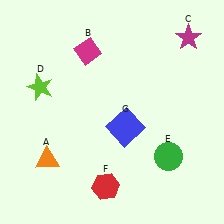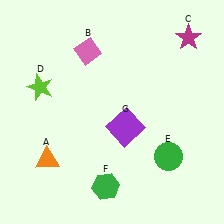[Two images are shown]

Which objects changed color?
B changed from magenta to pink. F changed from red to green. G changed from blue to purple.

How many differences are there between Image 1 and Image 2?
There are 3 differences between the two images.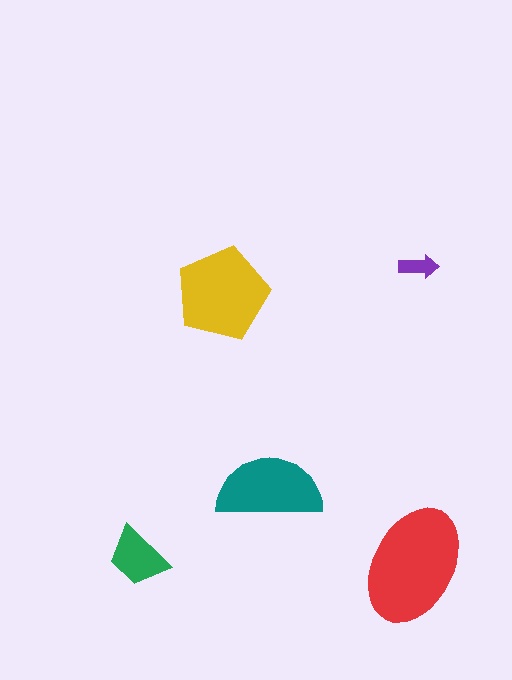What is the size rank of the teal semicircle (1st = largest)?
3rd.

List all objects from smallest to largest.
The purple arrow, the green trapezoid, the teal semicircle, the yellow pentagon, the red ellipse.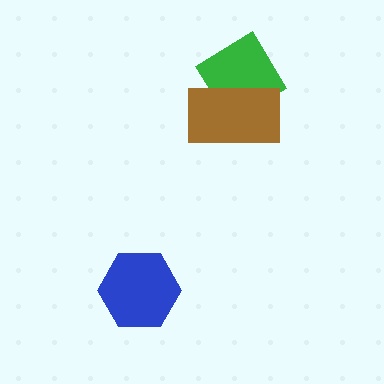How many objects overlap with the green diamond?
1 object overlaps with the green diamond.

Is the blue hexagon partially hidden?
No, no other shape covers it.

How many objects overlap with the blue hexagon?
0 objects overlap with the blue hexagon.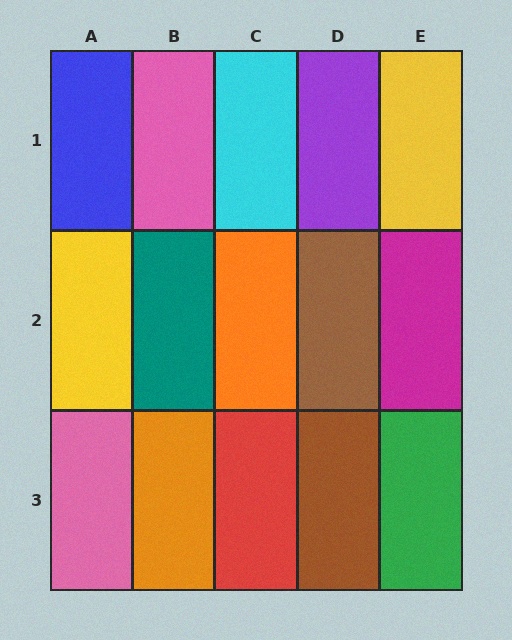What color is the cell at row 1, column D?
Purple.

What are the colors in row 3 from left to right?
Pink, orange, red, brown, green.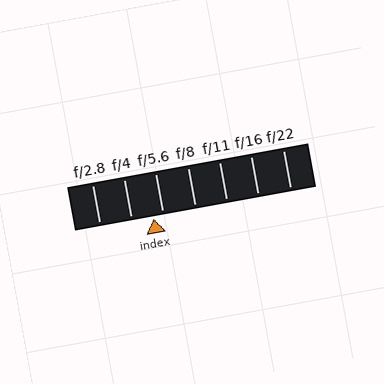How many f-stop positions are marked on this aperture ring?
There are 7 f-stop positions marked.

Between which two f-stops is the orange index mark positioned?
The index mark is between f/4 and f/5.6.